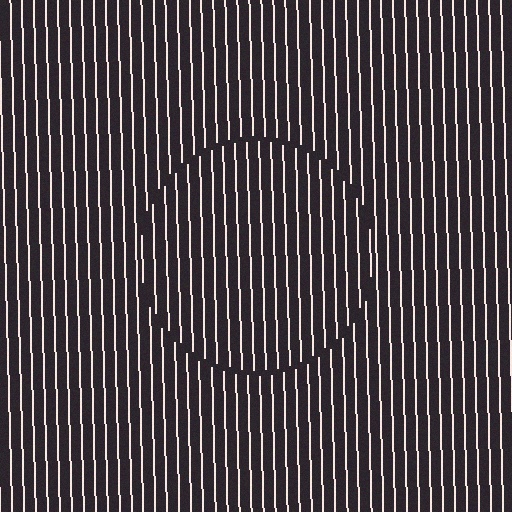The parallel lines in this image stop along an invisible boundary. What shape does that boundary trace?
An illusory circle. The interior of the shape contains the same grating, shifted by half a period — the contour is defined by the phase discontinuity where line-ends from the inner and outer gratings abut.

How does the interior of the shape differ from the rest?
The interior of the shape contains the same grating, shifted by half a period — the contour is defined by the phase discontinuity where line-ends from the inner and outer gratings abut.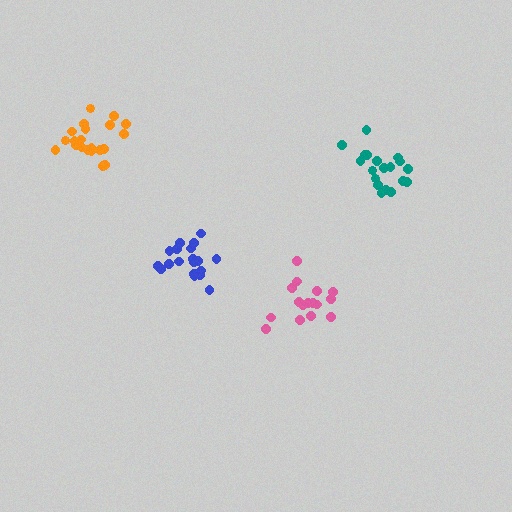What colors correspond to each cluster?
The clusters are colored: blue, pink, orange, teal.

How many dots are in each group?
Group 1: 19 dots, Group 2: 16 dots, Group 3: 21 dots, Group 4: 19 dots (75 total).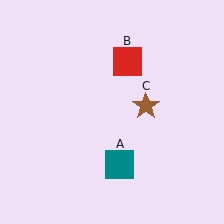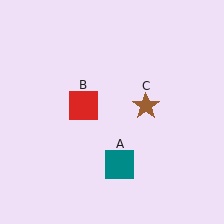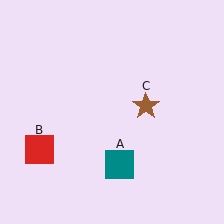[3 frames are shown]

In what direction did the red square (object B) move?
The red square (object B) moved down and to the left.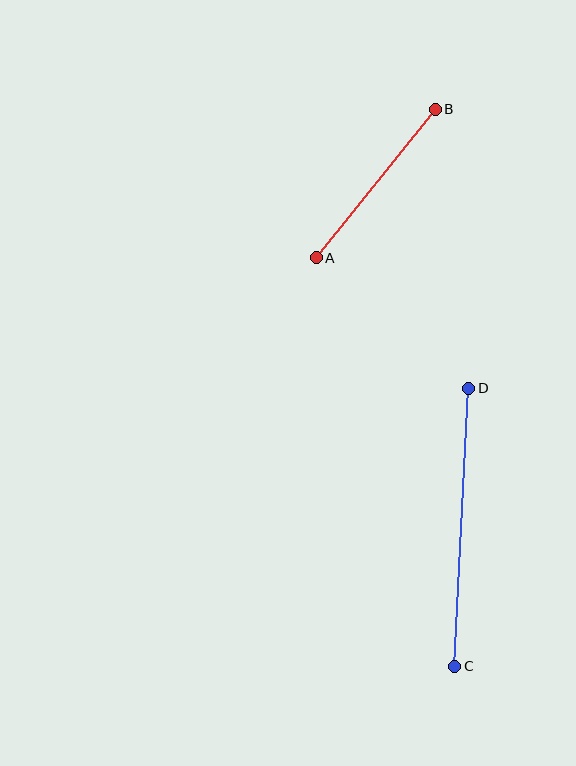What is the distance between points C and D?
The distance is approximately 278 pixels.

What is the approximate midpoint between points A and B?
The midpoint is at approximately (376, 183) pixels.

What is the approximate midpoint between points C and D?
The midpoint is at approximately (462, 527) pixels.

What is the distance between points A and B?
The distance is approximately 190 pixels.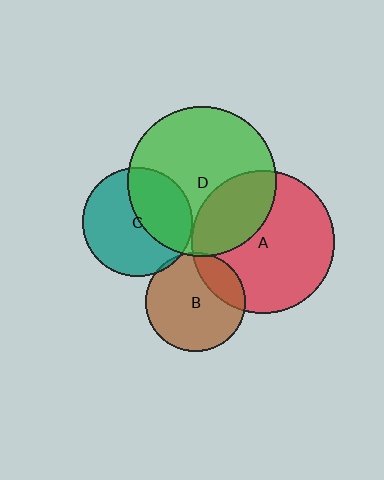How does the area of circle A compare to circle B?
Approximately 2.1 times.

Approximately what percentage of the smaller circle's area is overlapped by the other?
Approximately 30%.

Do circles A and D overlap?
Yes.